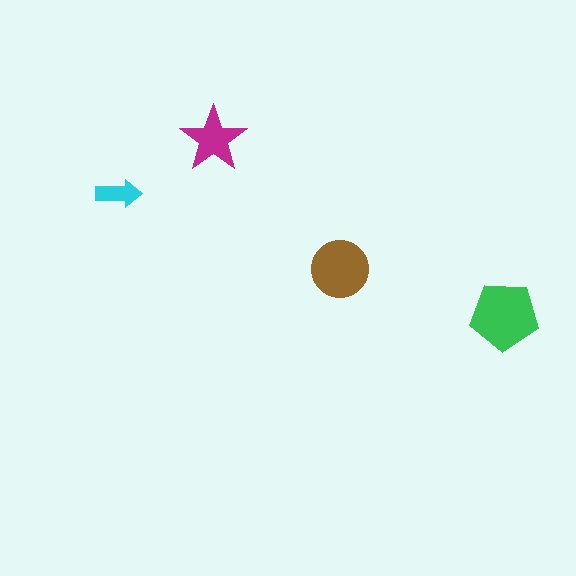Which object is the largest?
The green pentagon.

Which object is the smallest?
The cyan arrow.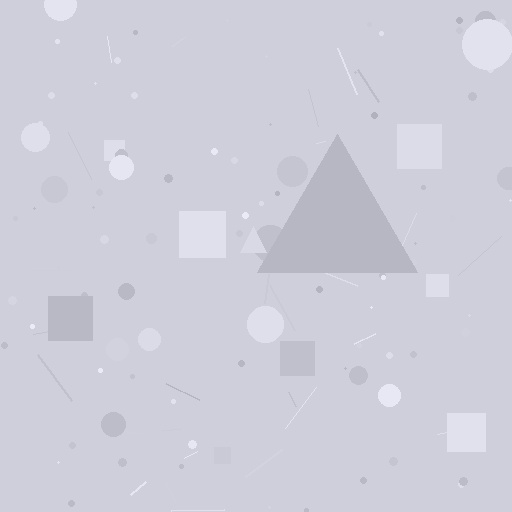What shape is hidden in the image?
A triangle is hidden in the image.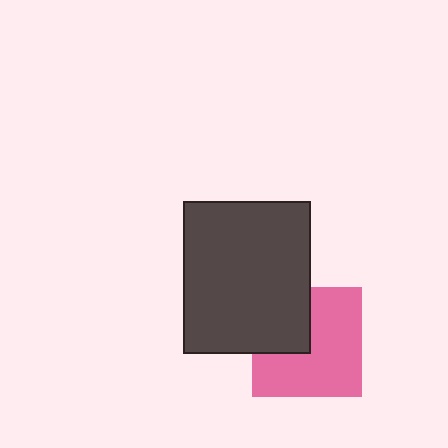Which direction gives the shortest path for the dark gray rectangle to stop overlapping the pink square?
Moving toward the upper-left gives the shortest separation.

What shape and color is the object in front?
The object in front is a dark gray rectangle.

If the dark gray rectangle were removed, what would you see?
You would see the complete pink square.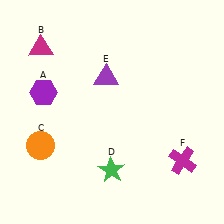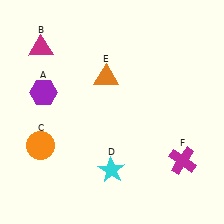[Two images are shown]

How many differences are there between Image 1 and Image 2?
There are 2 differences between the two images.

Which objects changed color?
D changed from green to cyan. E changed from purple to orange.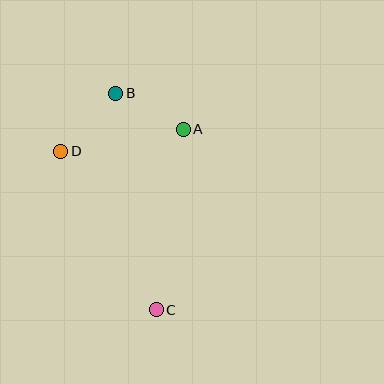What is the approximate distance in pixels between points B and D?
The distance between B and D is approximately 80 pixels.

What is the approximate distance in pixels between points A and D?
The distance between A and D is approximately 125 pixels.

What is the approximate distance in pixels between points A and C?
The distance between A and C is approximately 183 pixels.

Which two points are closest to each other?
Points A and B are closest to each other.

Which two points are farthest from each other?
Points B and C are farthest from each other.